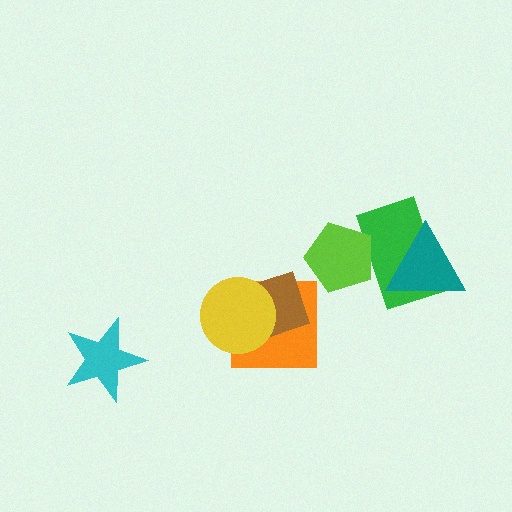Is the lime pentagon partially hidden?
No, no other shape covers it.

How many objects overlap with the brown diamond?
2 objects overlap with the brown diamond.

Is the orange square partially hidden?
Yes, it is partially covered by another shape.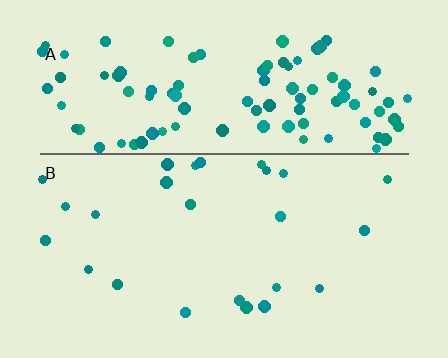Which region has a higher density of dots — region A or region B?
A (the top).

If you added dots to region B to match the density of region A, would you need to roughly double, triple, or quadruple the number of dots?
Approximately quadruple.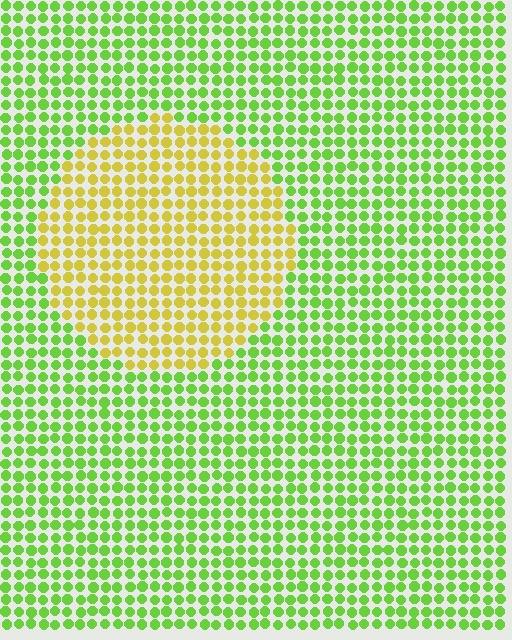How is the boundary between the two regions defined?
The boundary is defined purely by a slight shift in hue (about 46 degrees). Spacing, size, and orientation are identical on both sides.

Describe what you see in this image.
The image is filled with small lime elements in a uniform arrangement. A circle-shaped region is visible where the elements are tinted to a slightly different hue, forming a subtle color boundary.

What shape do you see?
I see a circle.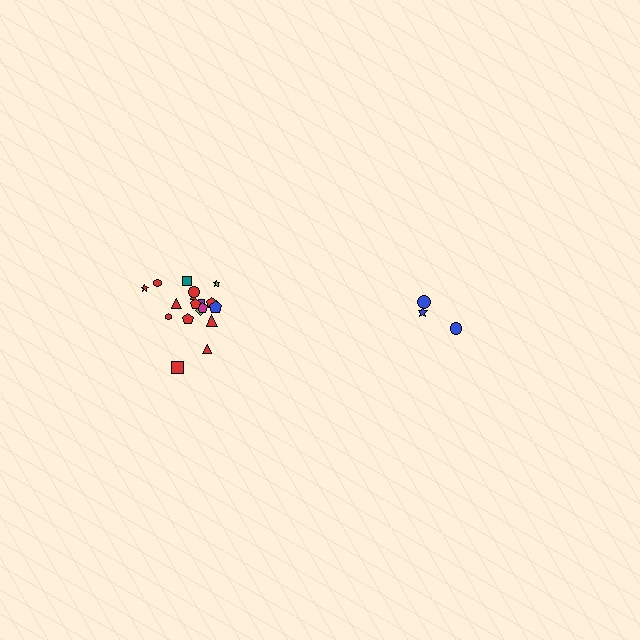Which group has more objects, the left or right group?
The left group.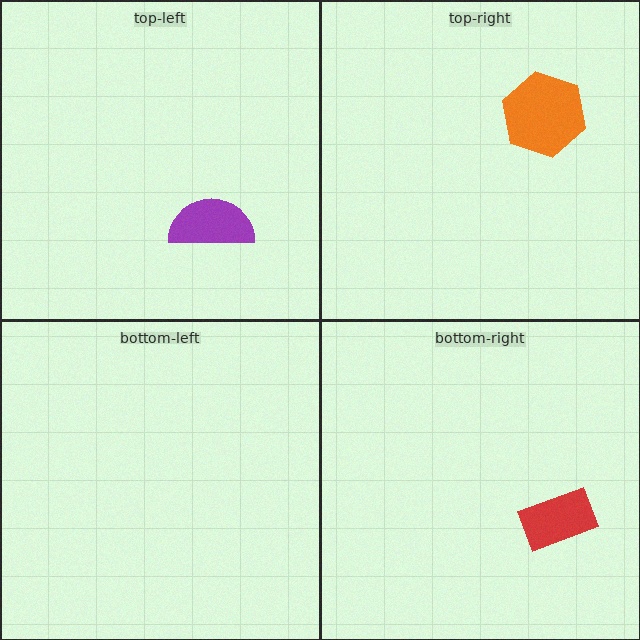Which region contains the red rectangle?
The bottom-right region.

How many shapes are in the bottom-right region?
1.